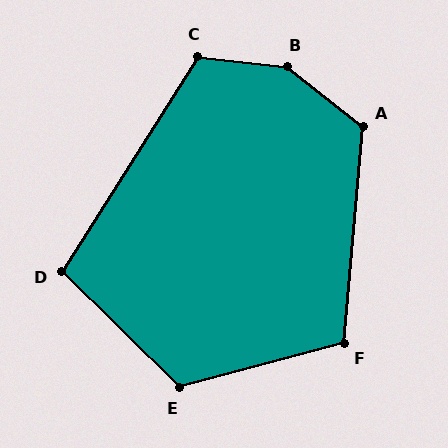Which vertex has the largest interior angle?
B, at approximately 148 degrees.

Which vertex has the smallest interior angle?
D, at approximately 102 degrees.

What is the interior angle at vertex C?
Approximately 116 degrees (obtuse).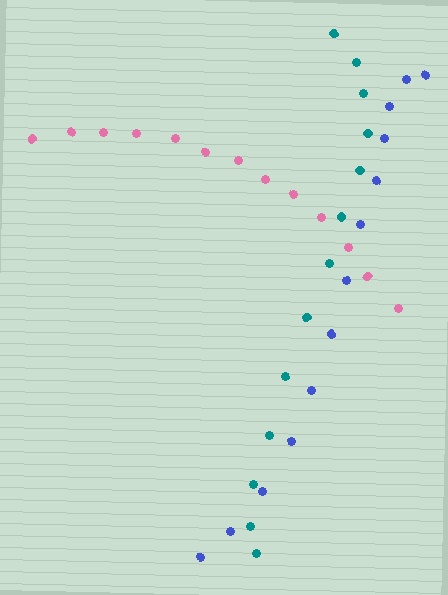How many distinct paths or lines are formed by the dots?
There are 3 distinct paths.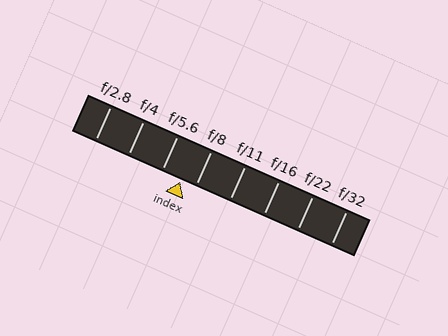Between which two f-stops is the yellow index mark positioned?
The index mark is between f/5.6 and f/8.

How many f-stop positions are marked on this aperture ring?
There are 8 f-stop positions marked.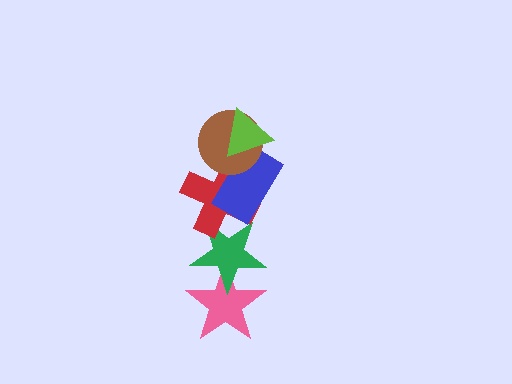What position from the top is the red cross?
The red cross is 4th from the top.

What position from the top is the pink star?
The pink star is 6th from the top.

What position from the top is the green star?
The green star is 5th from the top.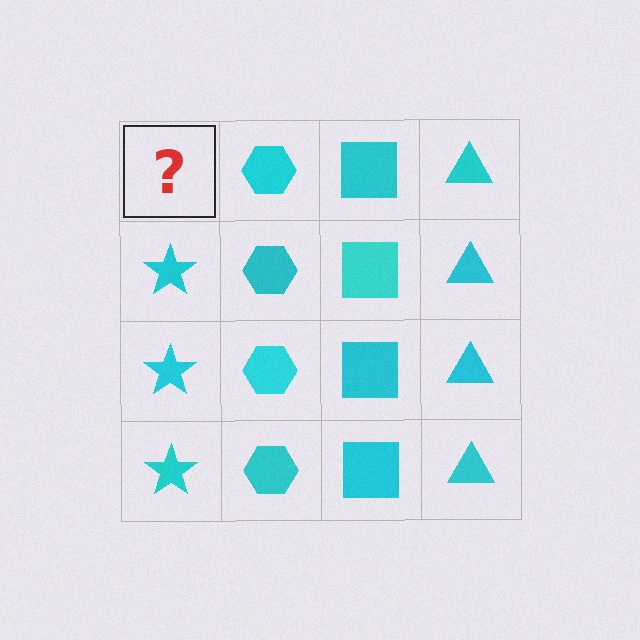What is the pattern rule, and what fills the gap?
The rule is that each column has a consistent shape. The gap should be filled with a cyan star.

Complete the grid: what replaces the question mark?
The question mark should be replaced with a cyan star.